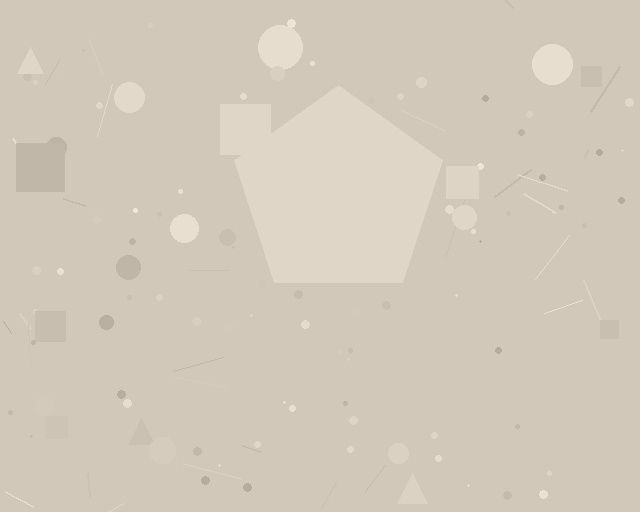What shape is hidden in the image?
A pentagon is hidden in the image.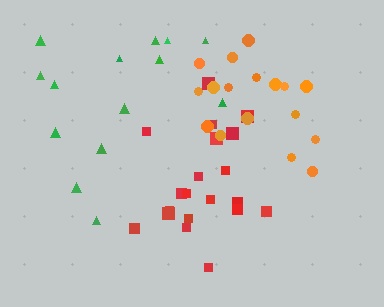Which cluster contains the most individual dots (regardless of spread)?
Red (20).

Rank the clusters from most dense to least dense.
orange, red, green.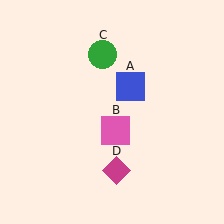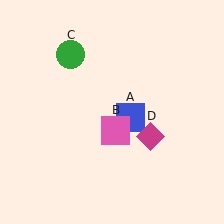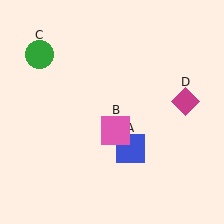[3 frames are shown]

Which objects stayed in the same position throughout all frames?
Pink square (object B) remained stationary.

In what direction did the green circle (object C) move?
The green circle (object C) moved left.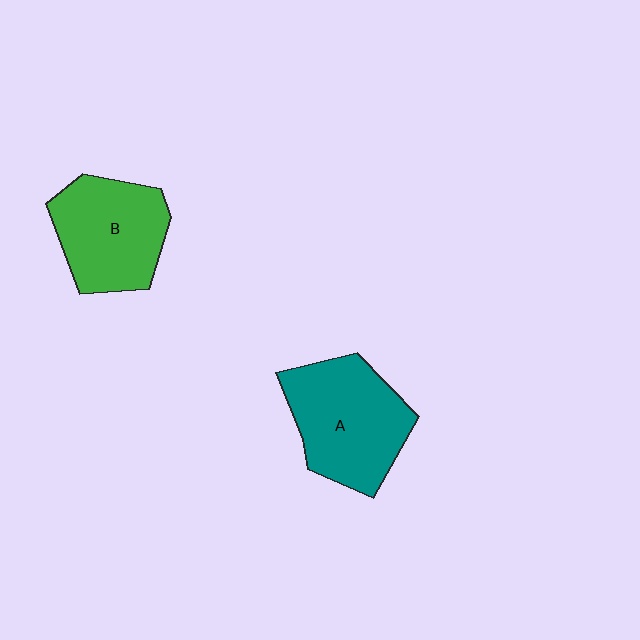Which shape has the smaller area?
Shape B (green).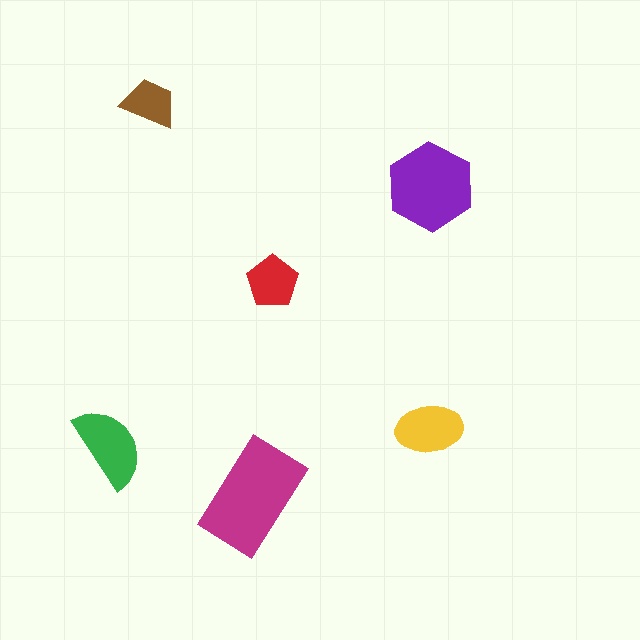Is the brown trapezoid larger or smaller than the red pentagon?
Smaller.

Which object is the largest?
The magenta rectangle.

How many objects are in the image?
There are 6 objects in the image.